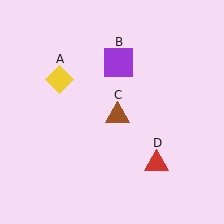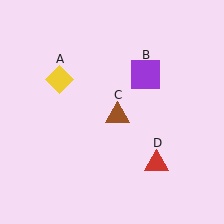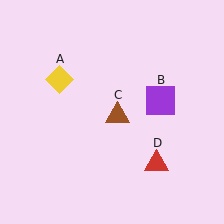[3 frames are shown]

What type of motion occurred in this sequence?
The purple square (object B) rotated clockwise around the center of the scene.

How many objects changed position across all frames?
1 object changed position: purple square (object B).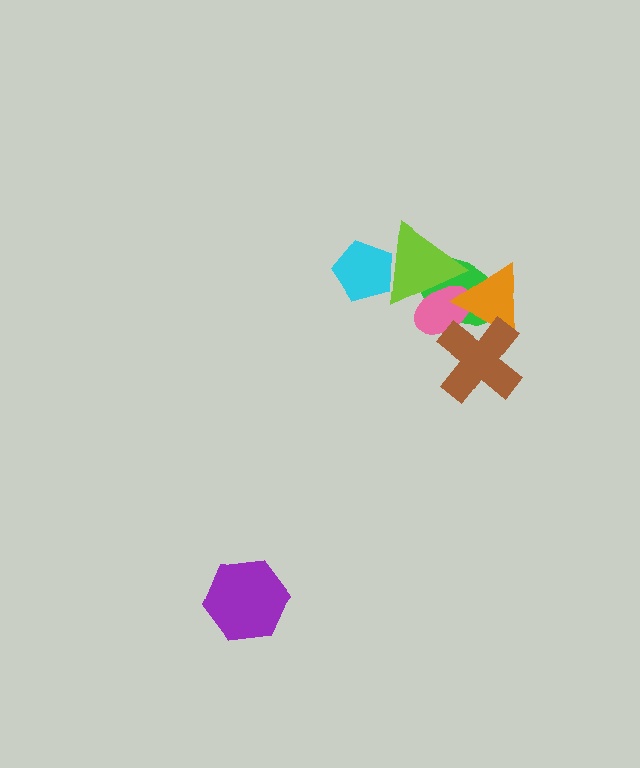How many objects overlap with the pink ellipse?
4 objects overlap with the pink ellipse.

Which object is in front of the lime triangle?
The cyan pentagon is in front of the lime triangle.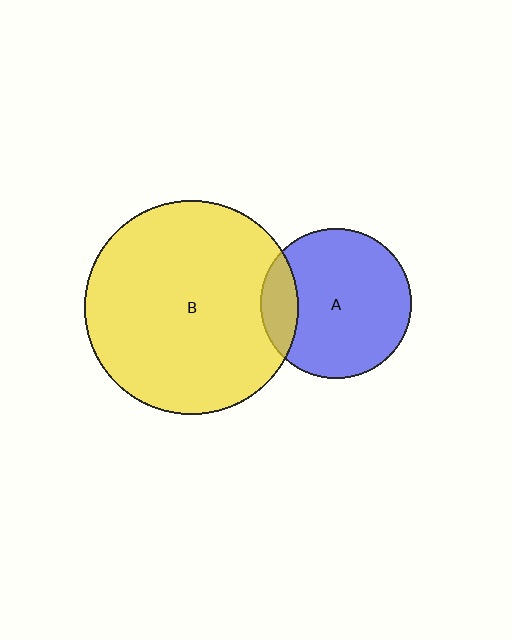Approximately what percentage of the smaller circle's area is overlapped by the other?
Approximately 15%.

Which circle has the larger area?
Circle B (yellow).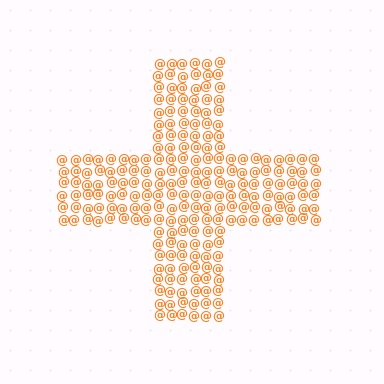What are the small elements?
The small elements are at signs.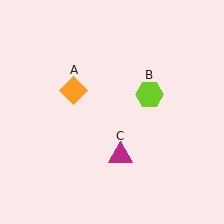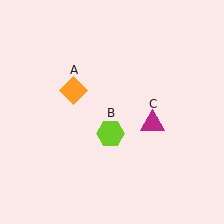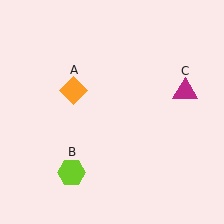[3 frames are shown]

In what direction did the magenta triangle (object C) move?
The magenta triangle (object C) moved up and to the right.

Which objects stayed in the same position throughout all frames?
Orange diamond (object A) remained stationary.